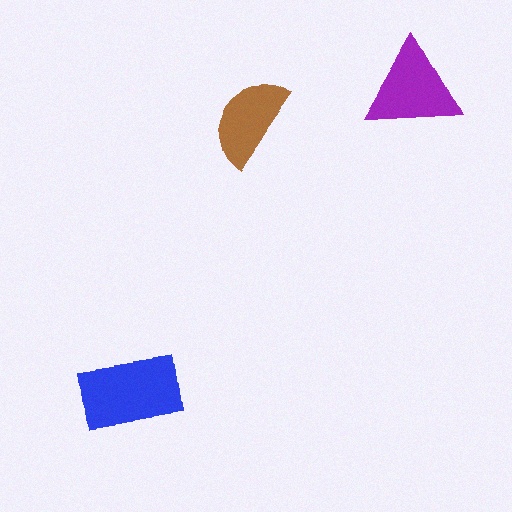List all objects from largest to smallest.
The blue rectangle, the purple triangle, the brown semicircle.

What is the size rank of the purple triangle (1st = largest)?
2nd.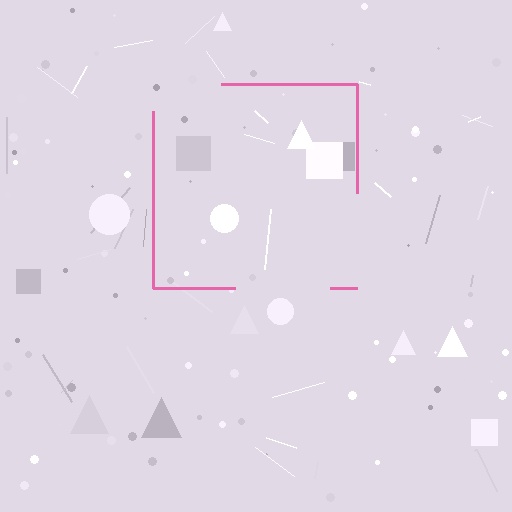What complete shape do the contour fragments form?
The contour fragments form a square.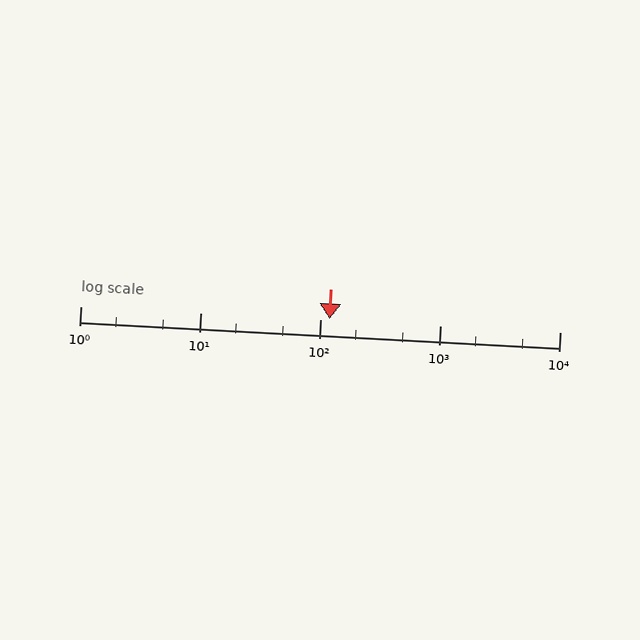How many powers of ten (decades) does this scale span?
The scale spans 4 decades, from 1 to 10000.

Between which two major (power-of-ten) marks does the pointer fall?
The pointer is between 100 and 1000.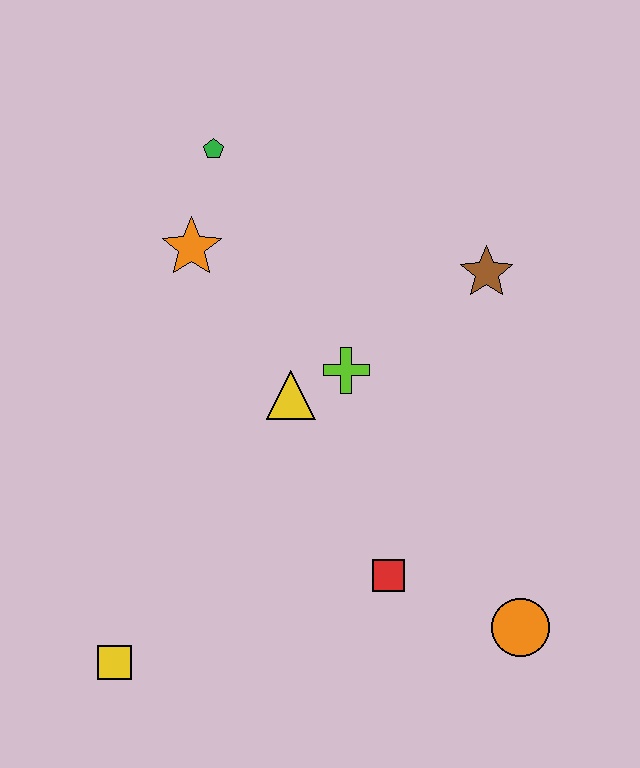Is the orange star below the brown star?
No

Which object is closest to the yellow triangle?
The lime cross is closest to the yellow triangle.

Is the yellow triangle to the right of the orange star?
Yes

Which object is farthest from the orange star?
The orange circle is farthest from the orange star.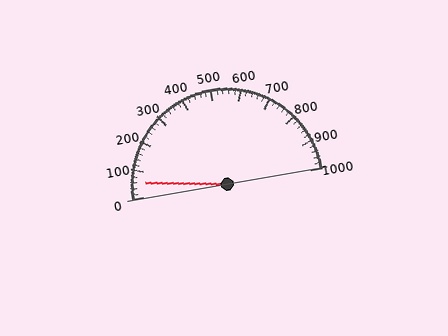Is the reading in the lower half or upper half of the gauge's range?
The reading is in the lower half of the range (0 to 1000).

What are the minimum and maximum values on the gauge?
The gauge ranges from 0 to 1000.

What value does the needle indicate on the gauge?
The needle indicates approximately 60.